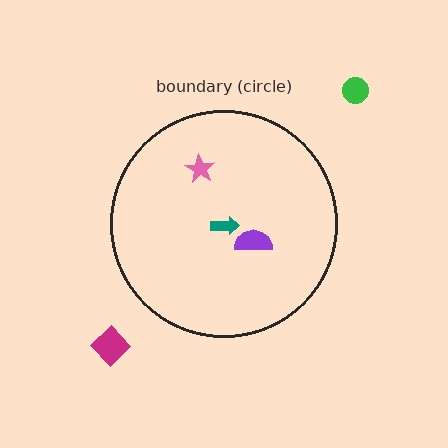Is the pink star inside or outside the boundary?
Inside.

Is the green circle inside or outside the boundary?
Outside.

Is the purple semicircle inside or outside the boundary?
Inside.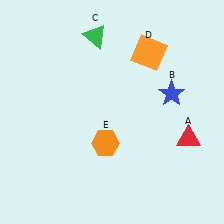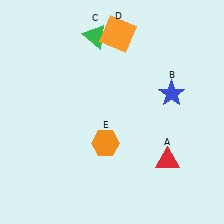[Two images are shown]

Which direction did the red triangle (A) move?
The red triangle (A) moved down.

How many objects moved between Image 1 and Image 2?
2 objects moved between the two images.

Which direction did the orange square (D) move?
The orange square (D) moved left.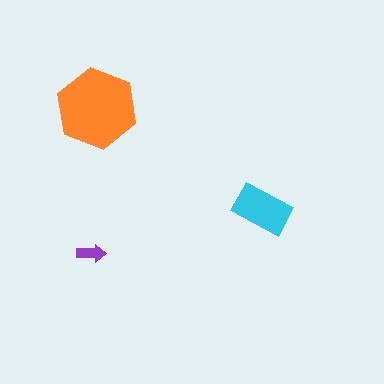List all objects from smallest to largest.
The purple arrow, the cyan rectangle, the orange hexagon.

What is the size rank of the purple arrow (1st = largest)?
3rd.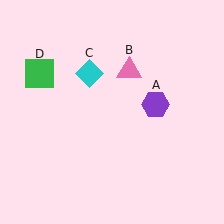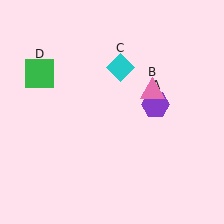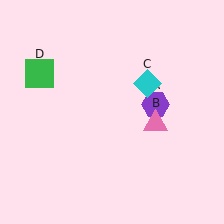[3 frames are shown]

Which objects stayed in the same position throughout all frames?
Purple hexagon (object A) and green square (object D) remained stationary.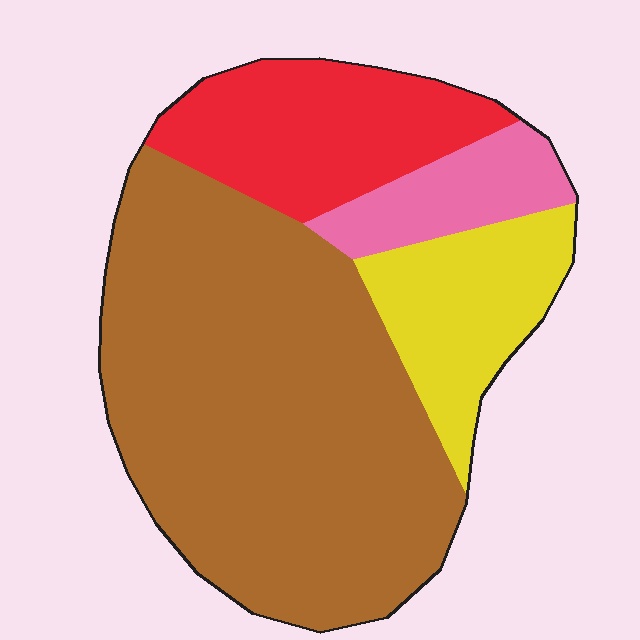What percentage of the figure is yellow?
Yellow covers roughly 15% of the figure.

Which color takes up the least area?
Pink, at roughly 10%.